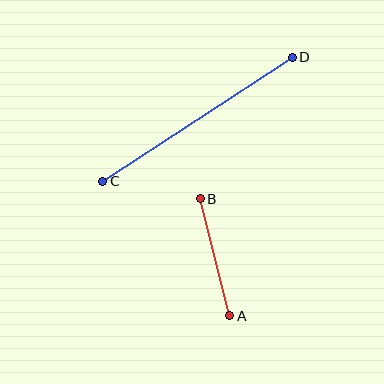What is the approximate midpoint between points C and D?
The midpoint is at approximately (197, 119) pixels.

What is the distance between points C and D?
The distance is approximately 227 pixels.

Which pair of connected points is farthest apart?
Points C and D are farthest apart.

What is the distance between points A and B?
The distance is approximately 121 pixels.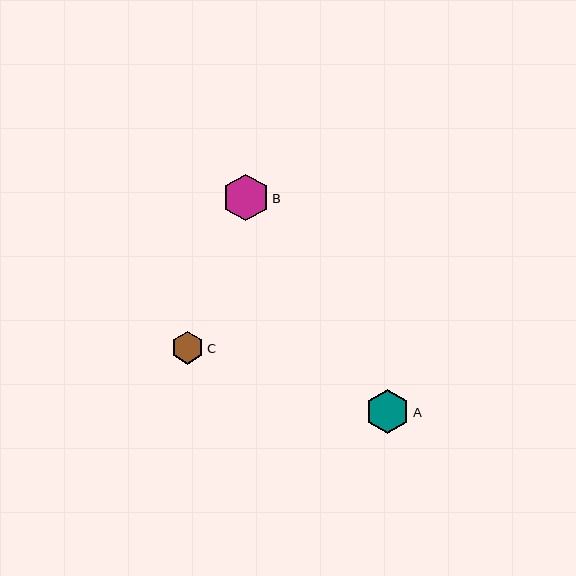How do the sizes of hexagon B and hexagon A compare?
Hexagon B and hexagon A are approximately the same size.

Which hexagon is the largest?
Hexagon B is the largest with a size of approximately 47 pixels.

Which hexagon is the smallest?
Hexagon C is the smallest with a size of approximately 33 pixels.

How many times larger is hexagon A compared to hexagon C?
Hexagon A is approximately 1.3 times the size of hexagon C.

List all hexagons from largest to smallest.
From largest to smallest: B, A, C.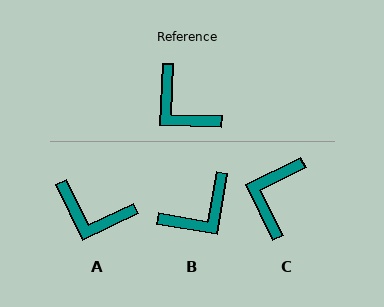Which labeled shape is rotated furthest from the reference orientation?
B, about 82 degrees away.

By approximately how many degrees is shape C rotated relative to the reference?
Approximately 62 degrees clockwise.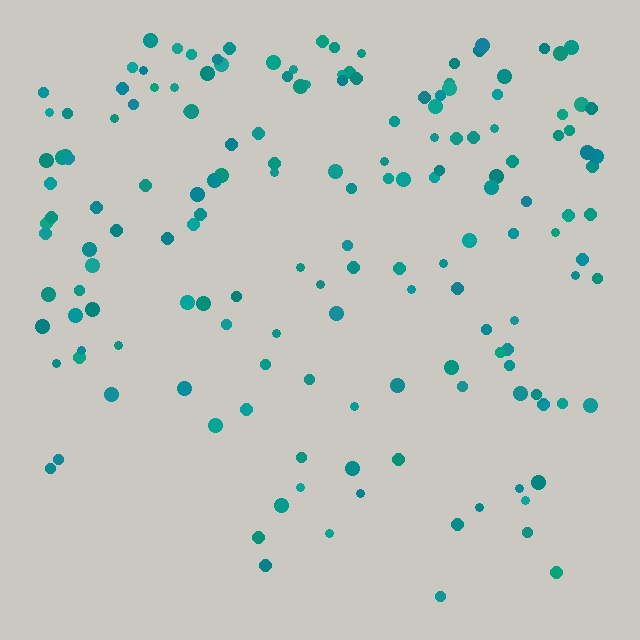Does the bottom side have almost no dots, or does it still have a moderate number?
Still a moderate number, just noticeably fewer than the top.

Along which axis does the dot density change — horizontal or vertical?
Vertical.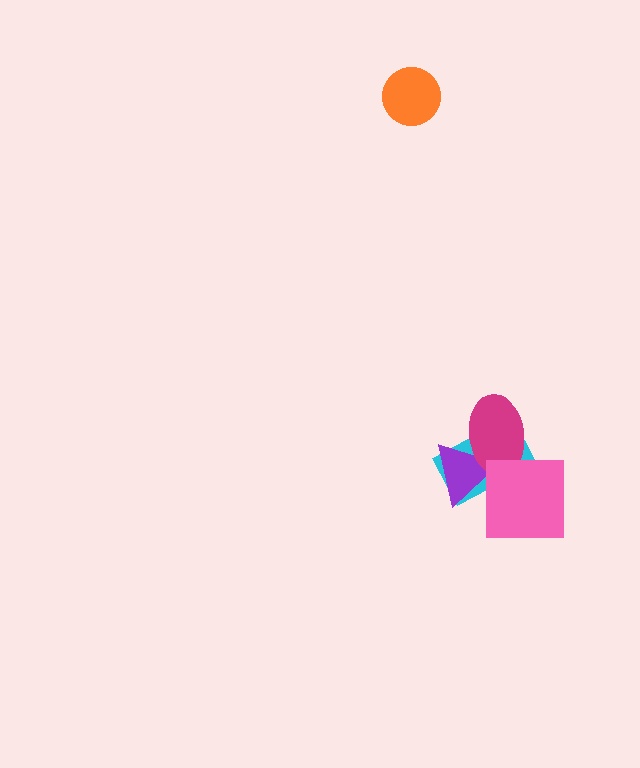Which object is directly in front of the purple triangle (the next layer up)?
The magenta ellipse is directly in front of the purple triangle.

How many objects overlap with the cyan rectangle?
3 objects overlap with the cyan rectangle.